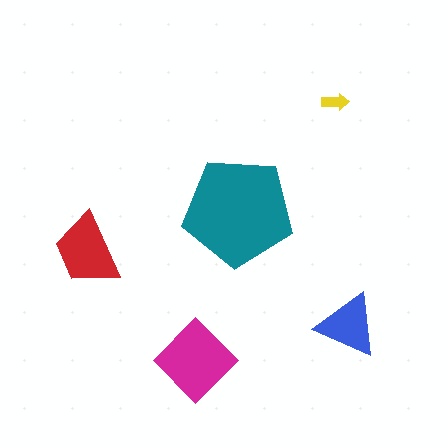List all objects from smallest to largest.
The yellow arrow, the blue triangle, the red trapezoid, the magenta diamond, the teal pentagon.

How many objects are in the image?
There are 5 objects in the image.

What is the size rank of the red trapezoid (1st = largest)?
3rd.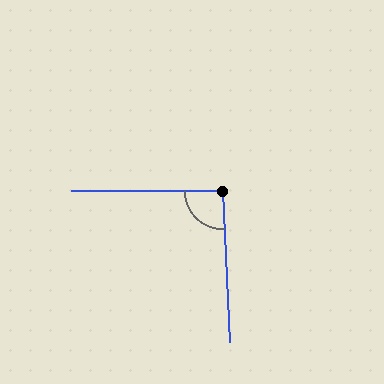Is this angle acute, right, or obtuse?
It is approximately a right angle.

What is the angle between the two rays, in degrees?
Approximately 93 degrees.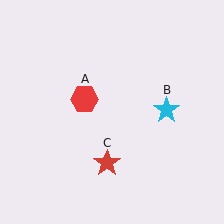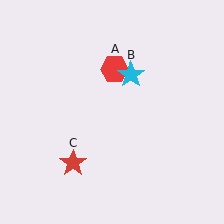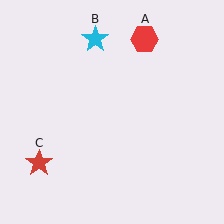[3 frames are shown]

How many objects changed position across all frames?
3 objects changed position: red hexagon (object A), cyan star (object B), red star (object C).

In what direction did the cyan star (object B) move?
The cyan star (object B) moved up and to the left.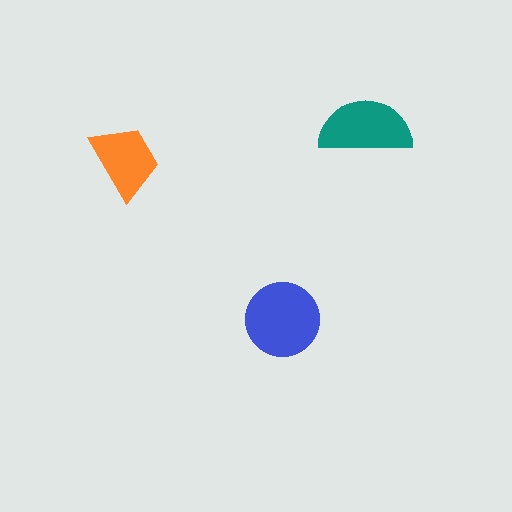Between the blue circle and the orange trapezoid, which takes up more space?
The blue circle.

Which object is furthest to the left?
The orange trapezoid is leftmost.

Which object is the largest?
The blue circle.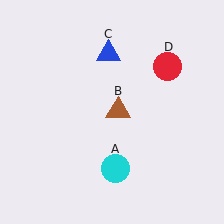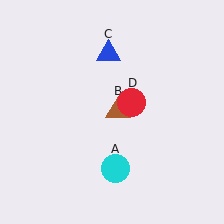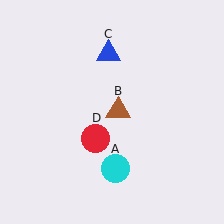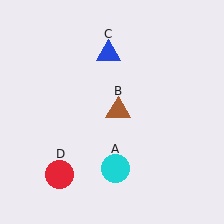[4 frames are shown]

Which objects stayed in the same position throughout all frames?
Cyan circle (object A) and brown triangle (object B) and blue triangle (object C) remained stationary.